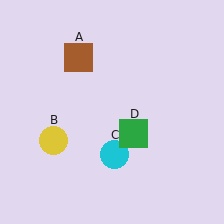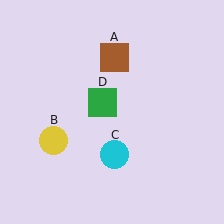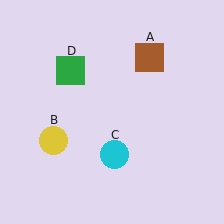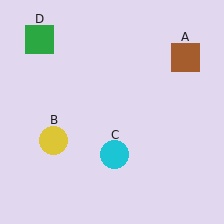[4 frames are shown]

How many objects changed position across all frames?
2 objects changed position: brown square (object A), green square (object D).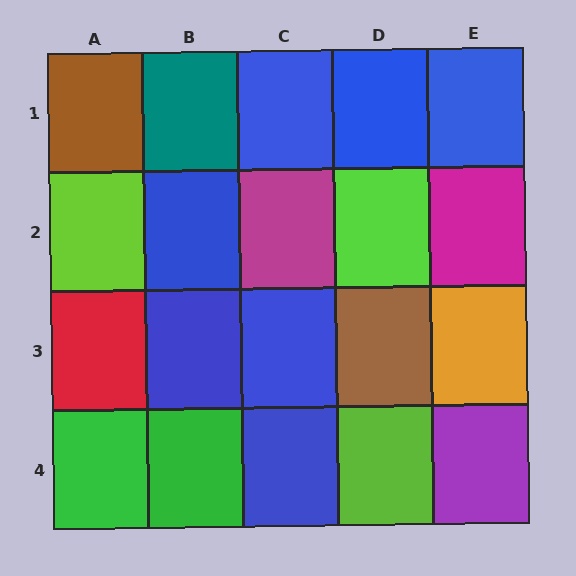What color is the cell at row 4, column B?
Green.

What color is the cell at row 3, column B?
Blue.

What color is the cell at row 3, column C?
Blue.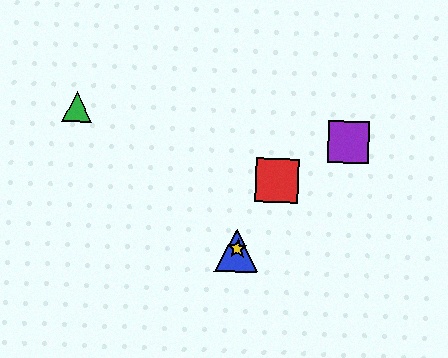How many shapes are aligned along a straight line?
3 shapes (the red square, the blue triangle, the yellow star) are aligned along a straight line.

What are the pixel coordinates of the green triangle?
The green triangle is at (77, 107).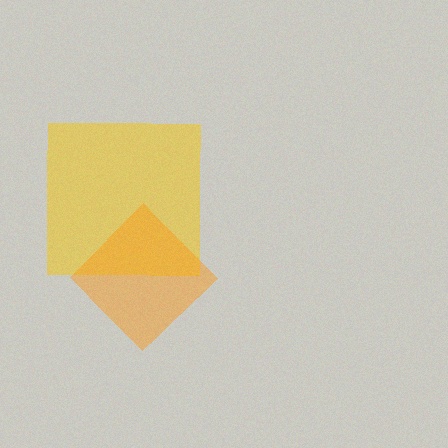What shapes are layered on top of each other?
The layered shapes are: a yellow square, an orange diamond.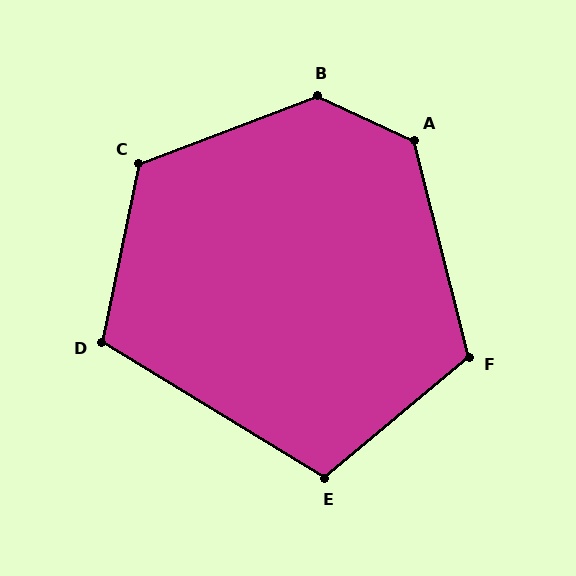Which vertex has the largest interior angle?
B, at approximately 135 degrees.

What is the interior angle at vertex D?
Approximately 110 degrees (obtuse).